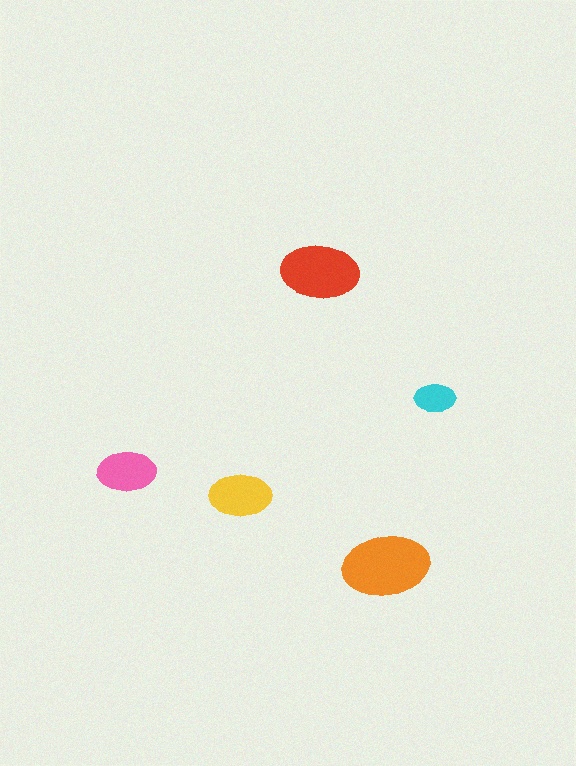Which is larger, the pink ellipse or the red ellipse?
The red one.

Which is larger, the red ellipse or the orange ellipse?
The orange one.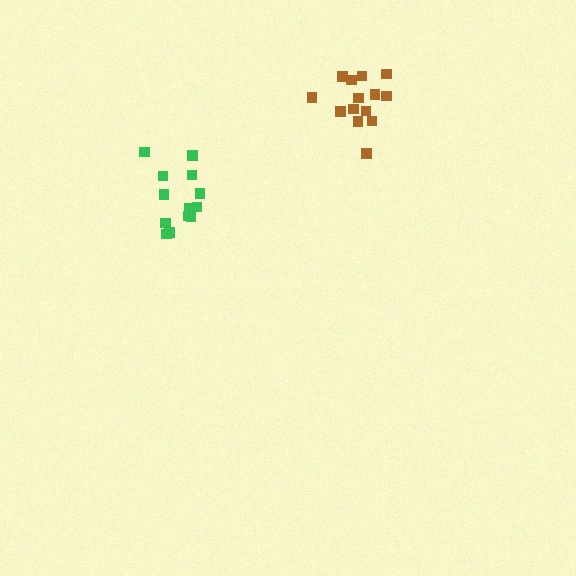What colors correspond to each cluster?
The clusters are colored: green, brown.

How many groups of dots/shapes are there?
There are 2 groups.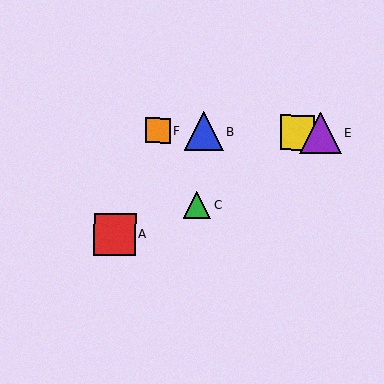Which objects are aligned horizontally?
Objects B, D, E, F are aligned horizontally.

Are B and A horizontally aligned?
No, B is at y≈131 and A is at y≈234.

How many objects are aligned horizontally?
4 objects (B, D, E, F) are aligned horizontally.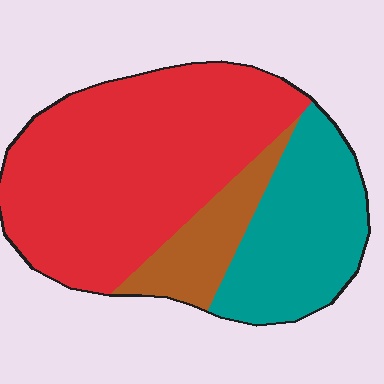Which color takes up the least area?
Brown, at roughly 15%.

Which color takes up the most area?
Red, at roughly 60%.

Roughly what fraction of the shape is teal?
Teal takes up about one quarter (1/4) of the shape.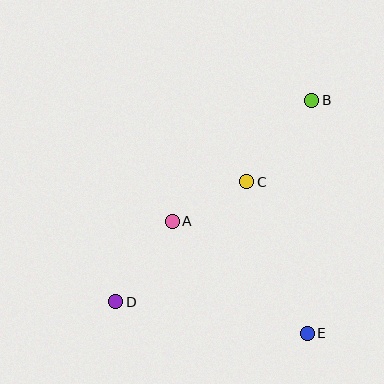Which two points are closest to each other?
Points A and C are closest to each other.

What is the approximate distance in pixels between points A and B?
The distance between A and B is approximately 185 pixels.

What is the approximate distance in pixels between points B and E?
The distance between B and E is approximately 233 pixels.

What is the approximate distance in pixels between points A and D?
The distance between A and D is approximately 98 pixels.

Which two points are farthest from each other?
Points B and D are farthest from each other.